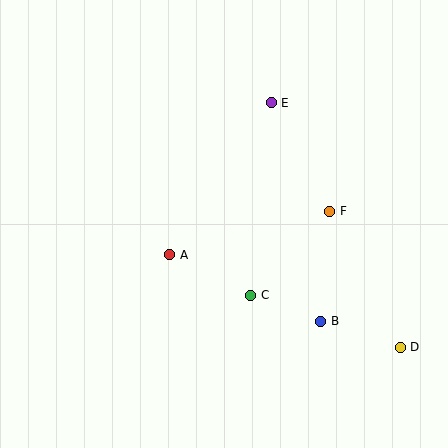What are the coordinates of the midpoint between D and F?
The midpoint between D and F is at (365, 279).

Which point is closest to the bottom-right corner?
Point D is closest to the bottom-right corner.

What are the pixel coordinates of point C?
Point C is at (251, 295).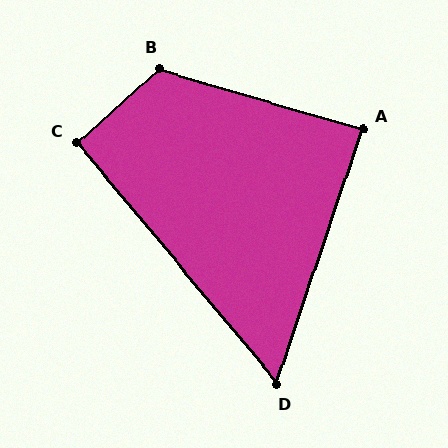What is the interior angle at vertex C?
Approximately 92 degrees (approximately right).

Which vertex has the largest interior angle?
B, at approximately 122 degrees.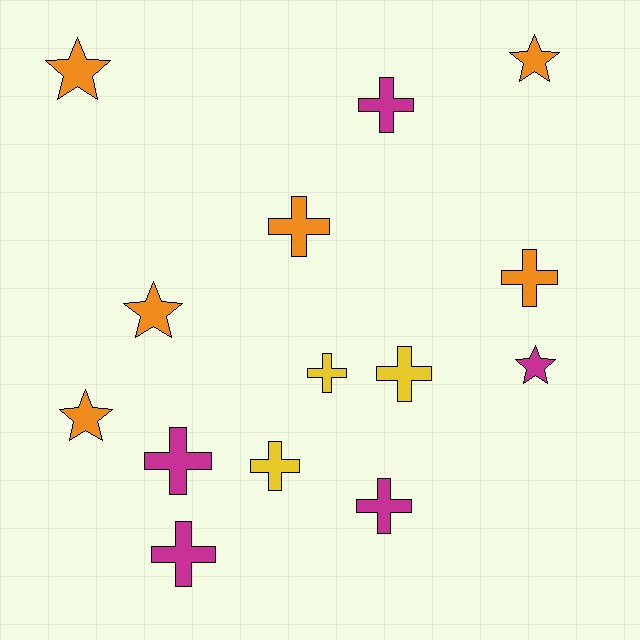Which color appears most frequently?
Orange, with 6 objects.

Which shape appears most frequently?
Cross, with 9 objects.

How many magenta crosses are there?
There are 4 magenta crosses.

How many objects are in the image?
There are 14 objects.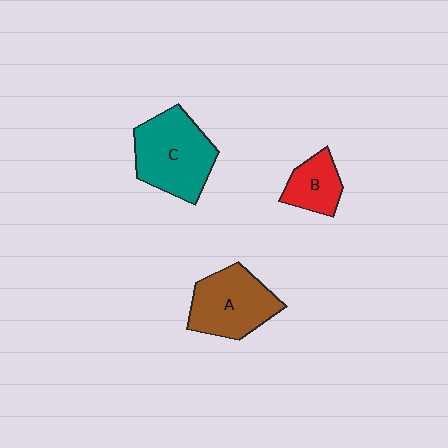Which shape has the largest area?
Shape C (teal).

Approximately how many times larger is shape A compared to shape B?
Approximately 1.8 times.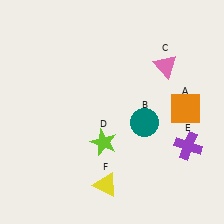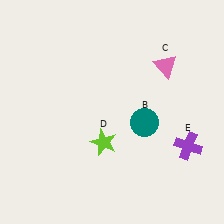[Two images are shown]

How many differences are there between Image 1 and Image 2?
There are 2 differences between the two images.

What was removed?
The orange square (A), the yellow triangle (F) were removed in Image 2.